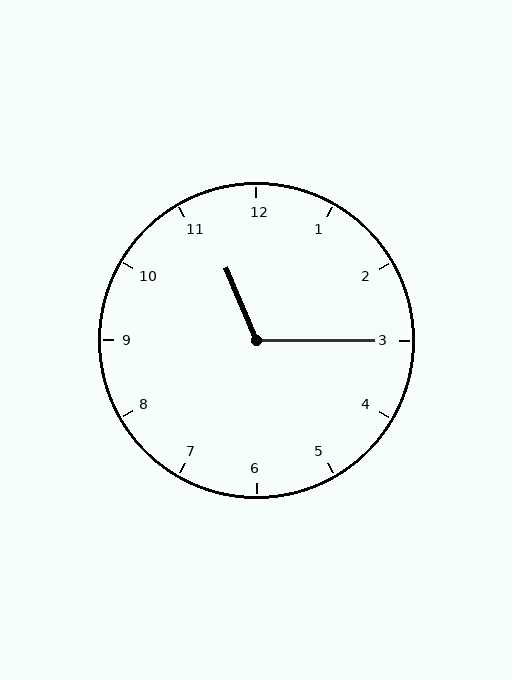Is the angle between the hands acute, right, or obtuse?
It is obtuse.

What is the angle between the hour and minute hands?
Approximately 112 degrees.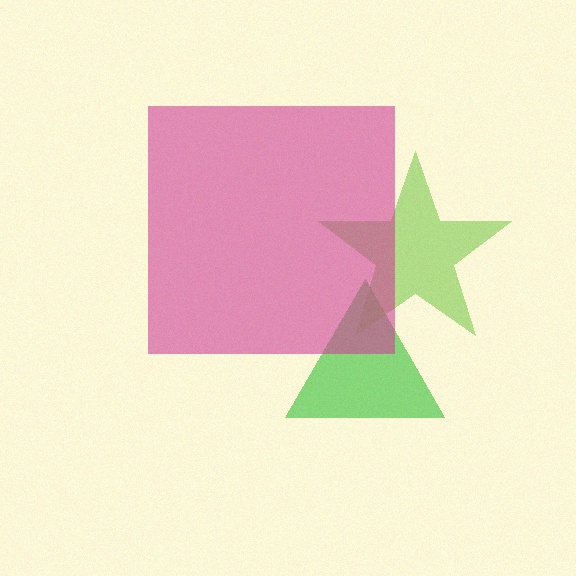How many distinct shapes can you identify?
There are 3 distinct shapes: a green triangle, a lime star, a magenta square.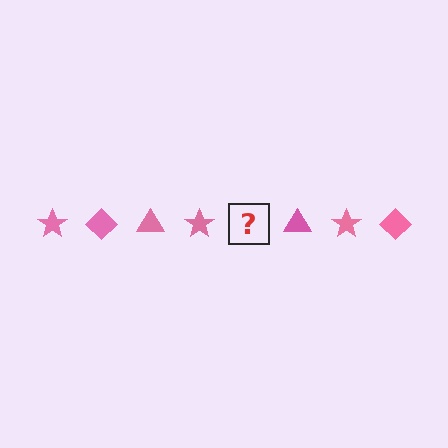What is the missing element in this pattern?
The missing element is a pink diamond.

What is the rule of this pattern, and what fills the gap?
The rule is that the pattern cycles through star, diamond, triangle shapes in pink. The gap should be filled with a pink diamond.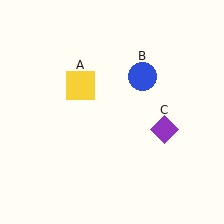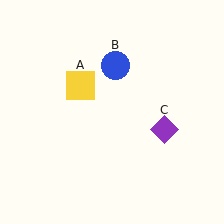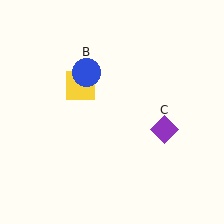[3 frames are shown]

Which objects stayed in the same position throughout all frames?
Yellow square (object A) and purple diamond (object C) remained stationary.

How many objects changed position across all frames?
1 object changed position: blue circle (object B).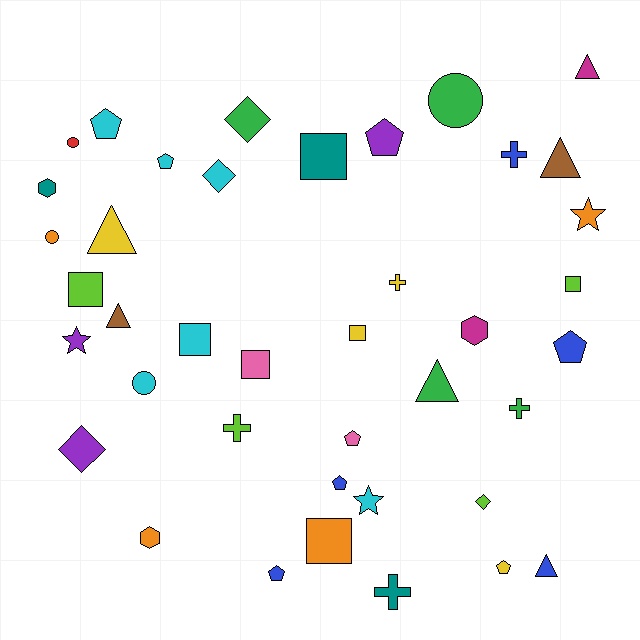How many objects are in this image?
There are 40 objects.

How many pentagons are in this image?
There are 8 pentagons.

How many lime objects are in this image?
There are 4 lime objects.